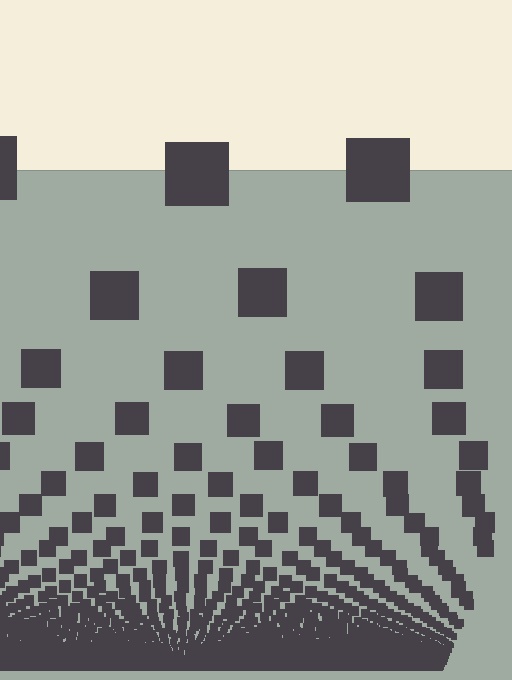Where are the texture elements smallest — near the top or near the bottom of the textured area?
Near the bottom.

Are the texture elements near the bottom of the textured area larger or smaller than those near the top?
Smaller. The gradient is inverted — elements near the bottom are smaller and denser.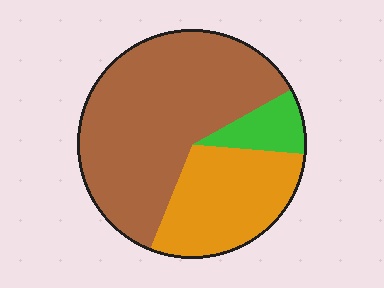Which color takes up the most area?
Brown, at roughly 60%.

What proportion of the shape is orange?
Orange covers about 30% of the shape.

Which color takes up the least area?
Green, at roughly 10%.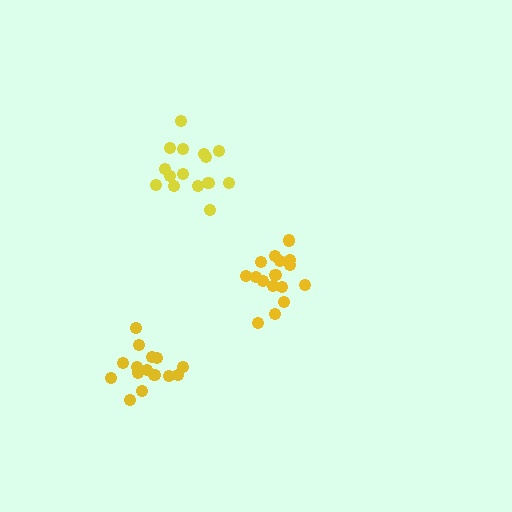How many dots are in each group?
Group 1: 16 dots, Group 2: 15 dots, Group 3: 15 dots (46 total).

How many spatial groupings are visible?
There are 3 spatial groupings.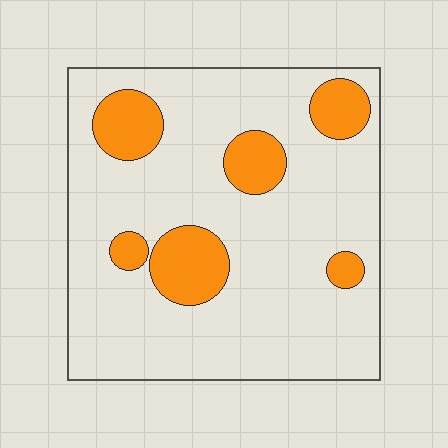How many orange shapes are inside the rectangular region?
6.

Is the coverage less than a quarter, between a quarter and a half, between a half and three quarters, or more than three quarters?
Less than a quarter.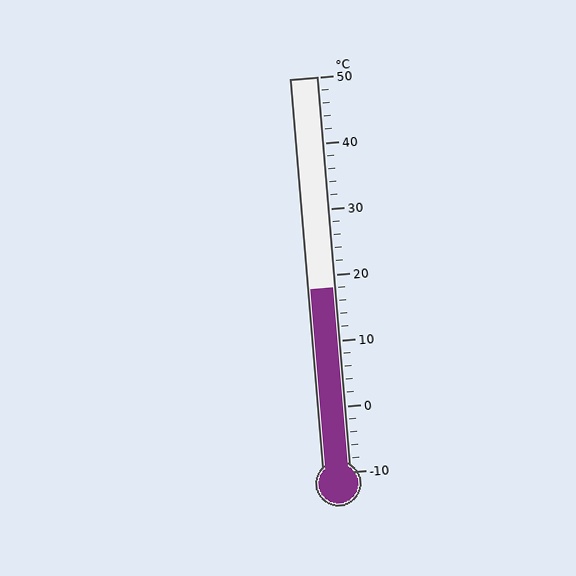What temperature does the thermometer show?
The thermometer shows approximately 18°C.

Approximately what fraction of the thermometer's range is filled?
The thermometer is filled to approximately 45% of its range.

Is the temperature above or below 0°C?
The temperature is above 0°C.